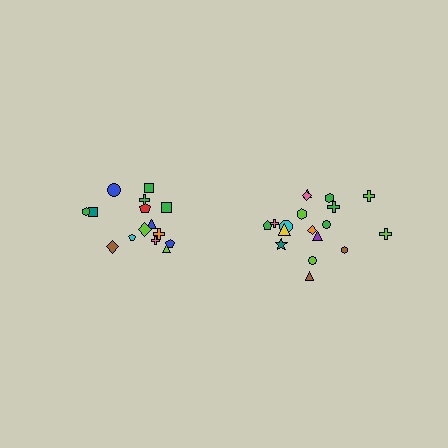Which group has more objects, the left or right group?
The right group.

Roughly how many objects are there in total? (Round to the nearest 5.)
Roughly 35 objects in total.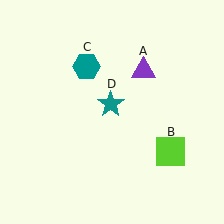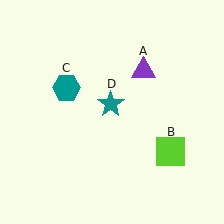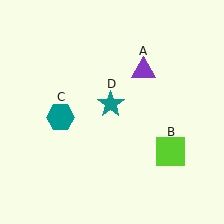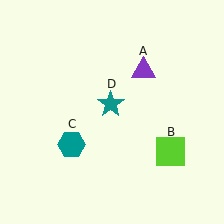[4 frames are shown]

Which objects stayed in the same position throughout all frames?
Purple triangle (object A) and lime square (object B) and teal star (object D) remained stationary.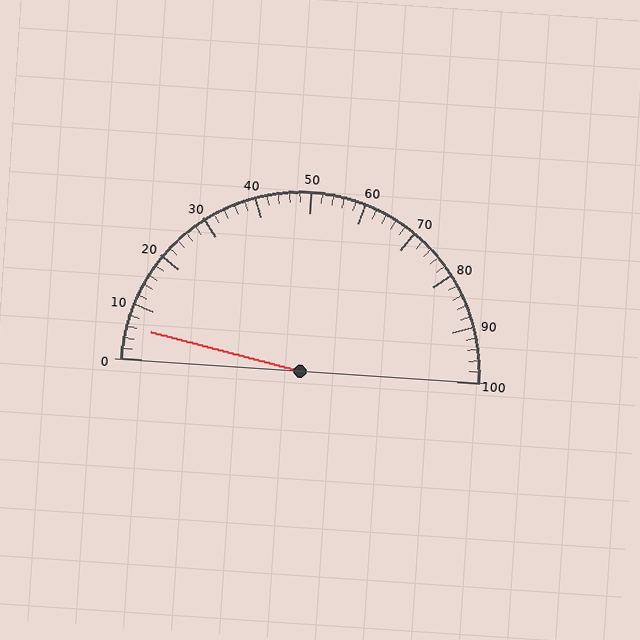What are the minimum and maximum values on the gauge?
The gauge ranges from 0 to 100.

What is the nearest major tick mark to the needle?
The nearest major tick mark is 10.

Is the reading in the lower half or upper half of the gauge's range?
The reading is in the lower half of the range (0 to 100).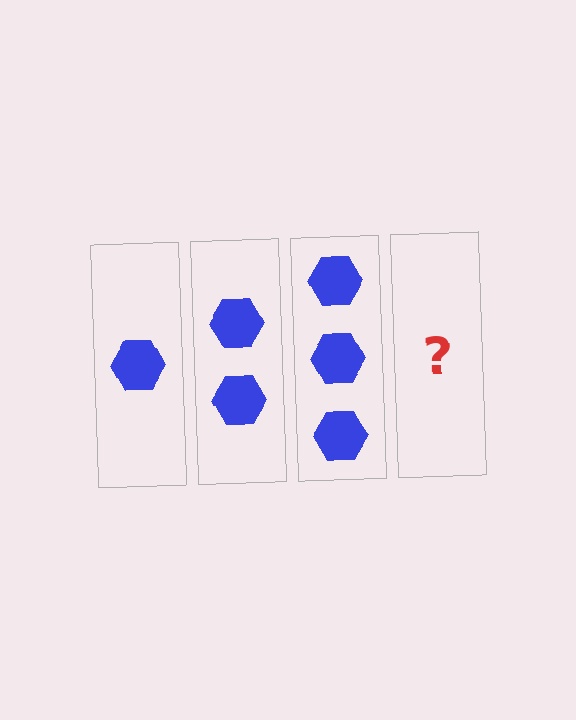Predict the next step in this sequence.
The next step is 4 hexagons.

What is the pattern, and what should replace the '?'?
The pattern is that each step adds one more hexagon. The '?' should be 4 hexagons.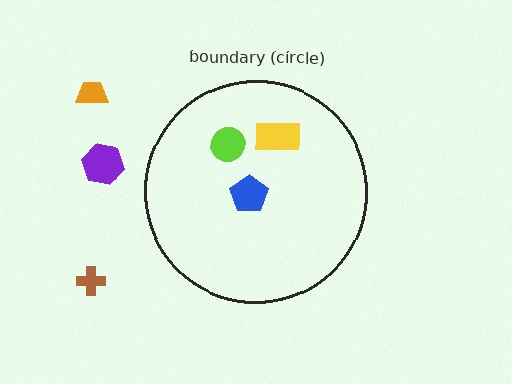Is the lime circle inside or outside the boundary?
Inside.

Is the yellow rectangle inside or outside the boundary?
Inside.